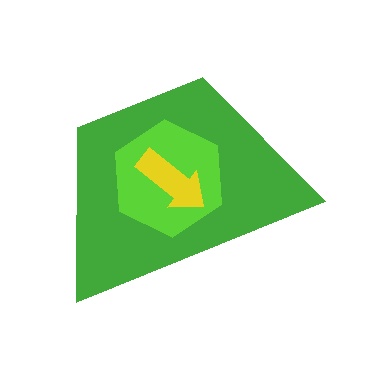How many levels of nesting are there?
3.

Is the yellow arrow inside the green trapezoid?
Yes.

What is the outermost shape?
The green trapezoid.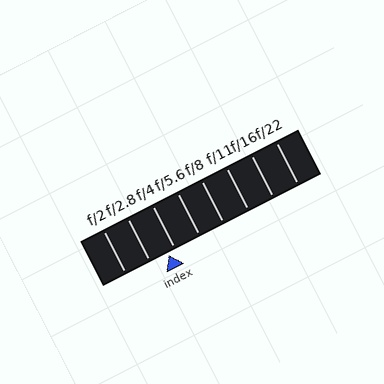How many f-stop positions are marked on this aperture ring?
There are 8 f-stop positions marked.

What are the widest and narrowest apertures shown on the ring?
The widest aperture shown is f/2 and the narrowest is f/22.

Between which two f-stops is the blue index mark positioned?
The index mark is between f/2.8 and f/4.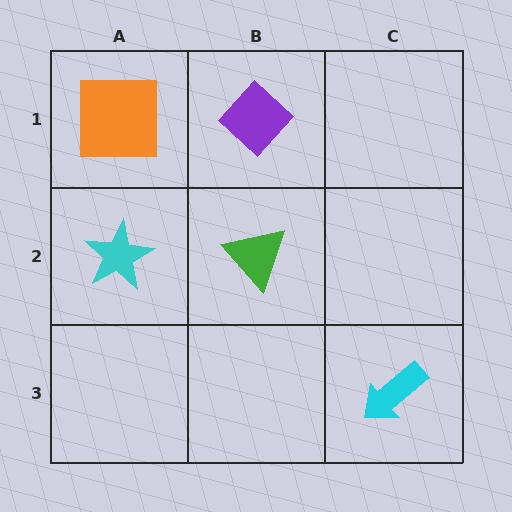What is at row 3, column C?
A cyan arrow.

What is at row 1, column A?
An orange square.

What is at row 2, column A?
A cyan star.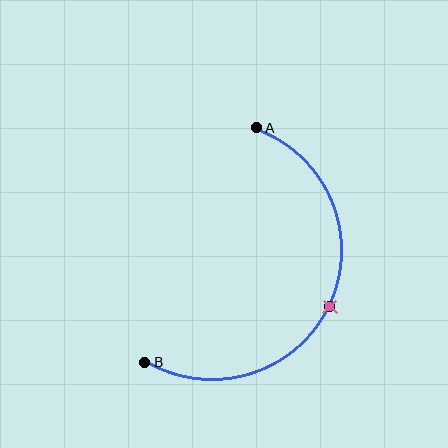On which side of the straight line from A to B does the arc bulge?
The arc bulges to the right of the straight line connecting A and B.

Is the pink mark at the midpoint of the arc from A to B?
Yes. The pink mark lies on the arc at equal arc-length from both A and B — it is the arc midpoint.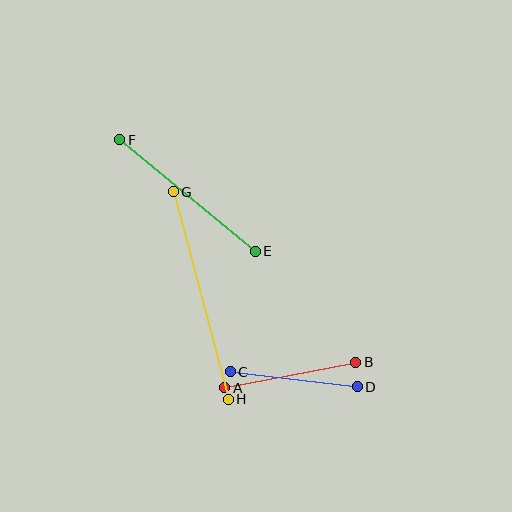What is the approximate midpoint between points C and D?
The midpoint is at approximately (294, 379) pixels.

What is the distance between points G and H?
The distance is approximately 215 pixels.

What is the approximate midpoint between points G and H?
The midpoint is at approximately (201, 295) pixels.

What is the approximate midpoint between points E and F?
The midpoint is at approximately (188, 195) pixels.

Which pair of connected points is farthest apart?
Points G and H are farthest apart.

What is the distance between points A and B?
The distance is approximately 134 pixels.